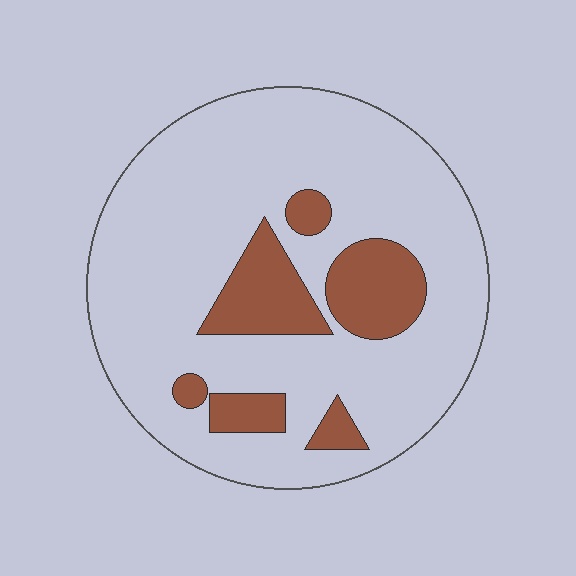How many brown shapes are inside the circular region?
6.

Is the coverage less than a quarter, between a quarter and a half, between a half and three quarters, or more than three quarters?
Less than a quarter.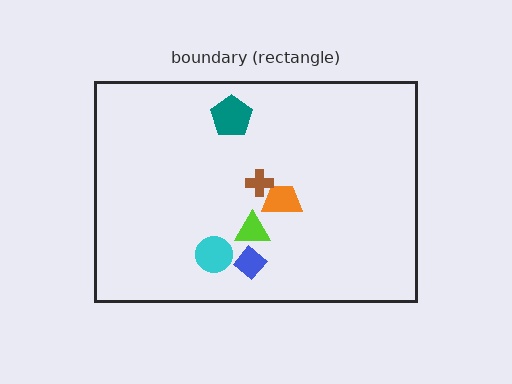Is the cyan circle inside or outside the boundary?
Inside.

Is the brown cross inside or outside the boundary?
Inside.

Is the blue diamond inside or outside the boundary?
Inside.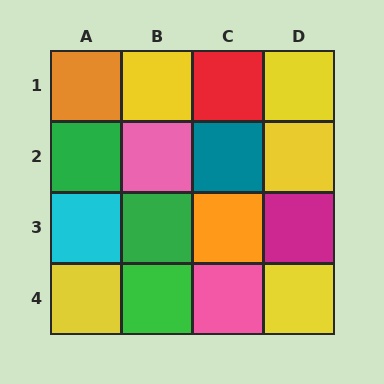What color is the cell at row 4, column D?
Yellow.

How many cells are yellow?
5 cells are yellow.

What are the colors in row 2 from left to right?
Green, pink, teal, yellow.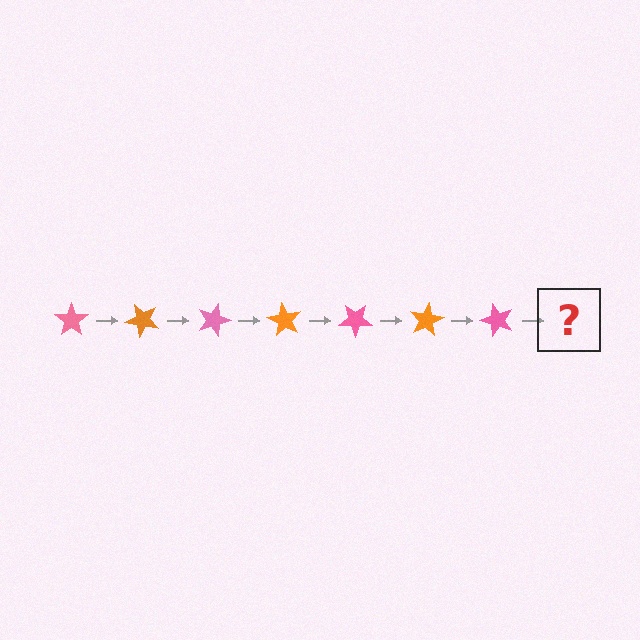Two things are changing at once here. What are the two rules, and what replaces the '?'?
The two rules are that it rotates 45 degrees each step and the color cycles through pink and orange. The '?' should be an orange star, rotated 315 degrees from the start.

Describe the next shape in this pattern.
It should be an orange star, rotated 315 degrees from the start.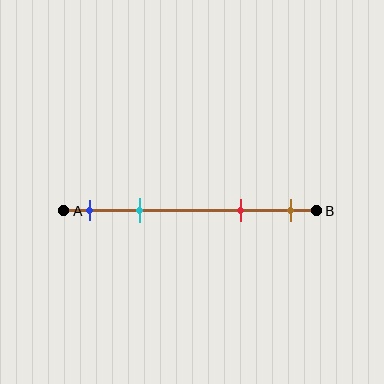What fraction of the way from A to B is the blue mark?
The blue mark is approximately 10% (0.1) of the way from A to B.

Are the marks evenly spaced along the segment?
No, the marks are not evenly spaced.